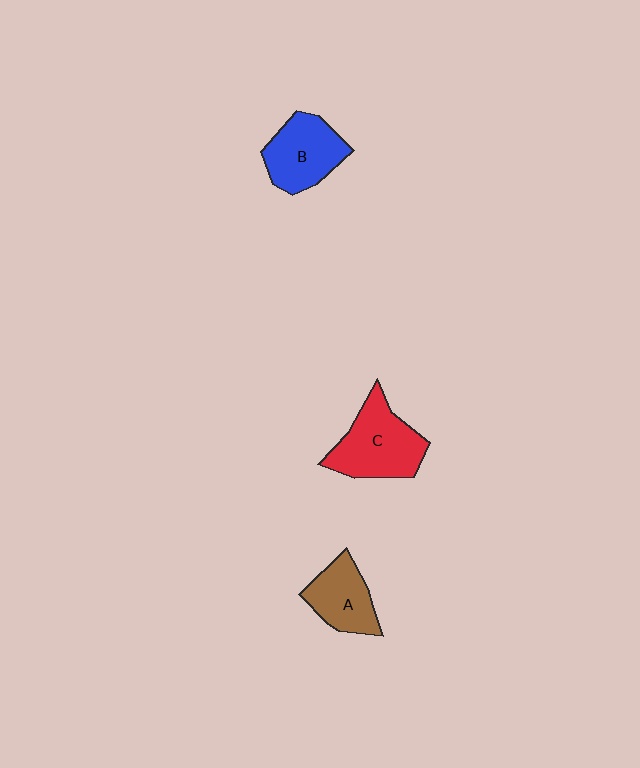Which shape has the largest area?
Shape C (red).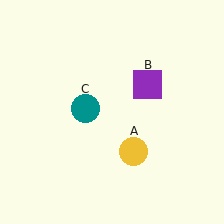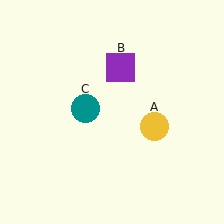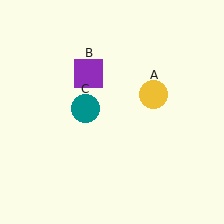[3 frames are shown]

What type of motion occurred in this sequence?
The yellow circle (object A), purple square (object B) rotated counterclockwise around the center of the scene.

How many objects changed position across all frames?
2 objects changed position: yellow circle (object A), purple square (object B).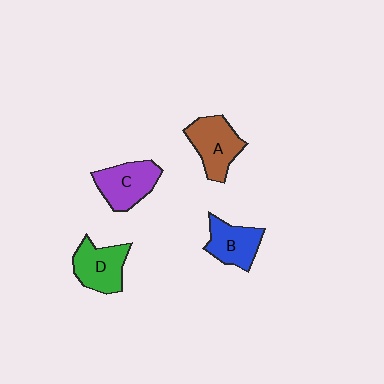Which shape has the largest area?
Shape A (brown).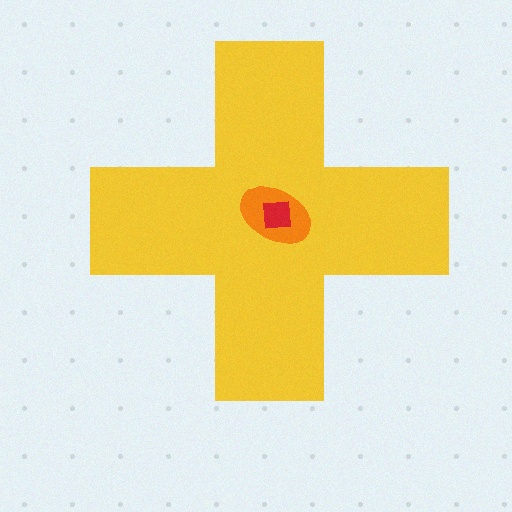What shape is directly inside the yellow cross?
The orange ellipse.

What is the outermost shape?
The yellow cross.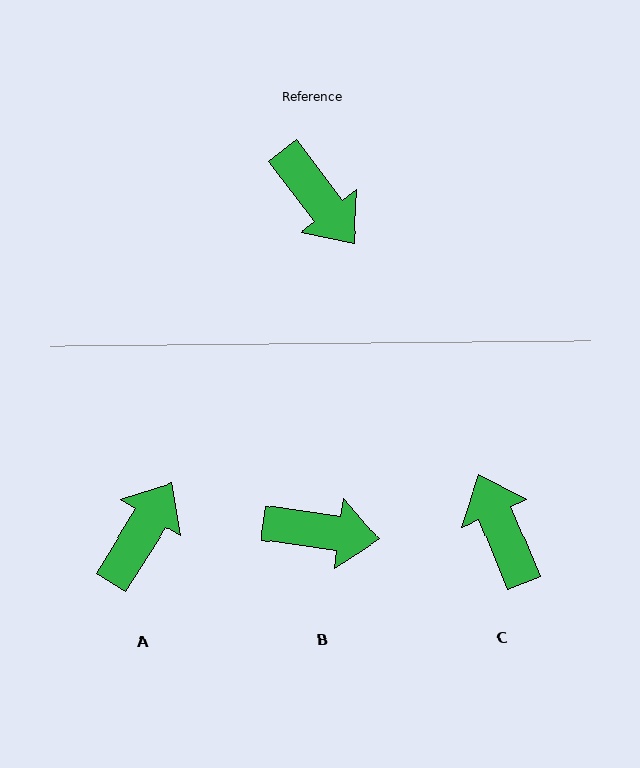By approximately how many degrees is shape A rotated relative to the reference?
Approximately 110 degrees counter-clockwise.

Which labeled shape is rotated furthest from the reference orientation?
C, about 165 degrees away.